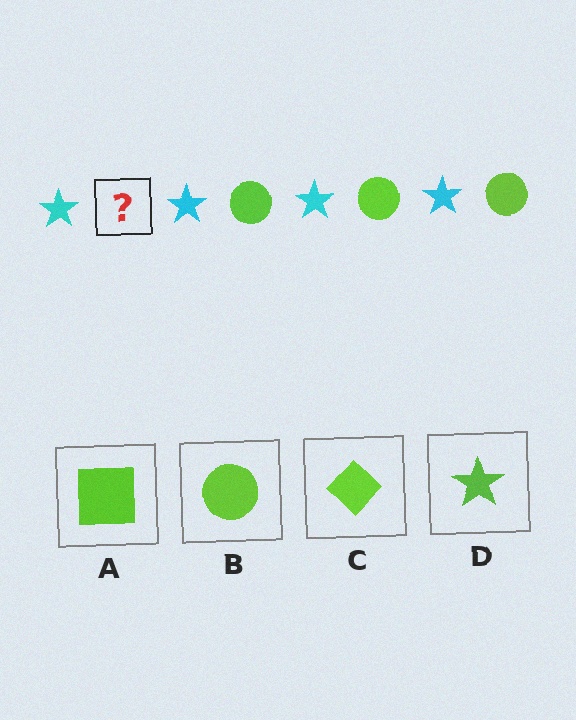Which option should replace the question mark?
Option B.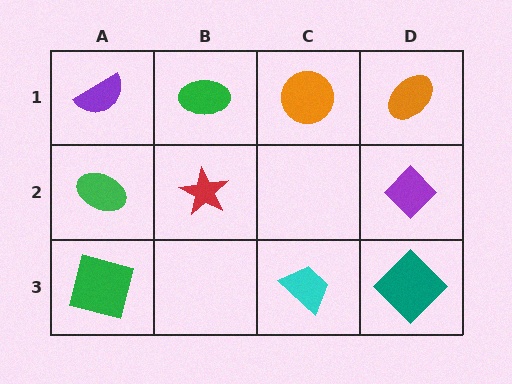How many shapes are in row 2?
3 shapes.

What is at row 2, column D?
A purple diamond.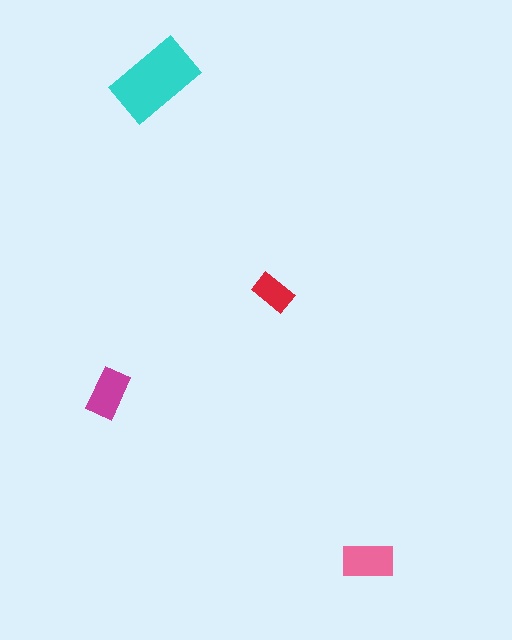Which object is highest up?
The cyan rectangle is topmost.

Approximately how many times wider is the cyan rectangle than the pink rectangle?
About 1.5 times wider.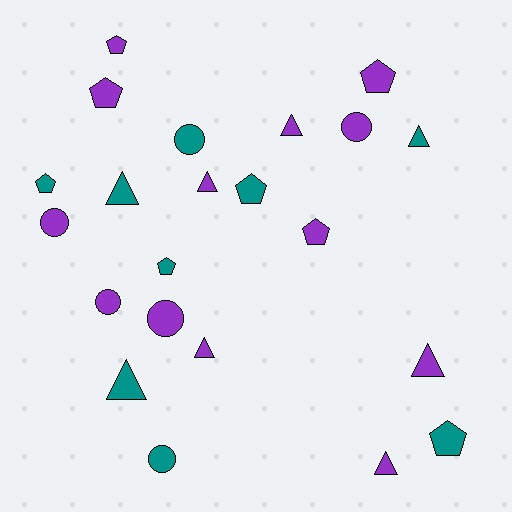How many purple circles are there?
There are 4 purple circles.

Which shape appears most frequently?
Pentagon, with 8 objects.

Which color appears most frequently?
Purple, with 13 objects.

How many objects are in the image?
There are 22 objects.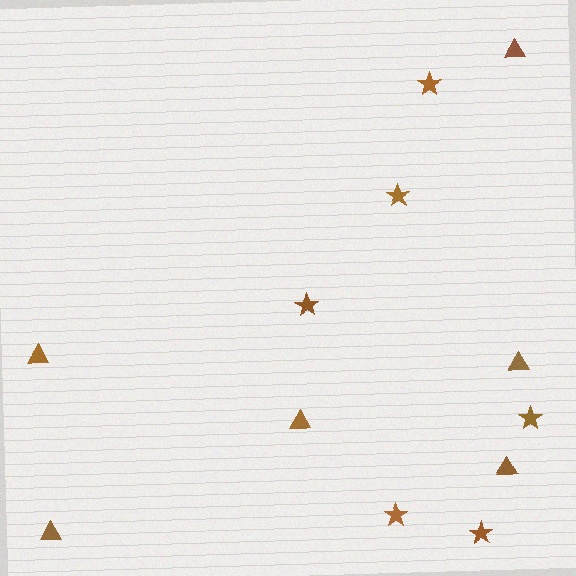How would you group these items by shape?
There are 2 groups: one group of stars (6) and one group of triangles (6).